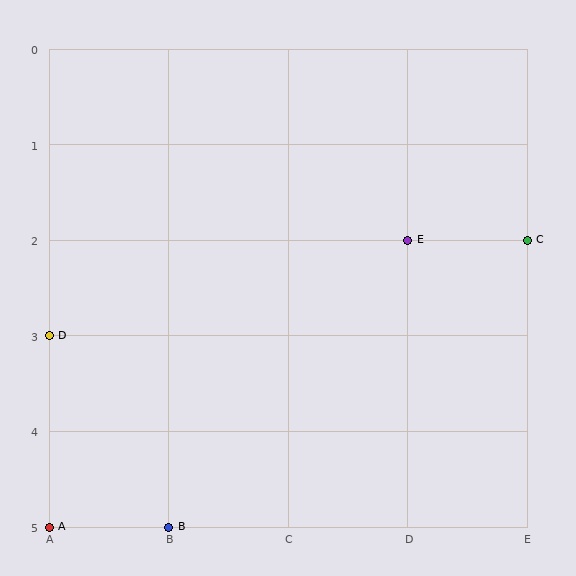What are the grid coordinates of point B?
Point B is at grid coordinates (B, 5).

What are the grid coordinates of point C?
Point C is at grid coordinates (E, 2).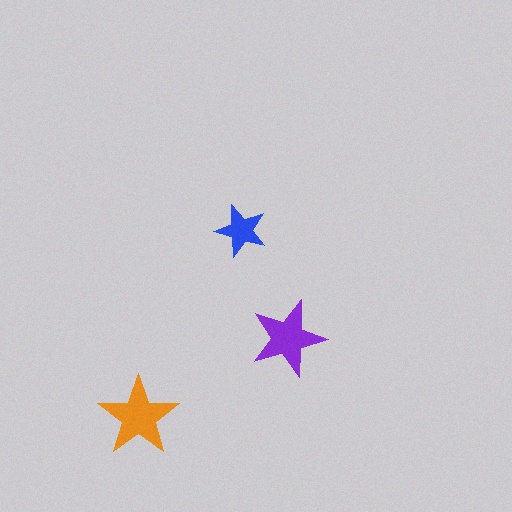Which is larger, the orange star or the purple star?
The orange one.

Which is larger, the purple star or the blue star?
The purple one.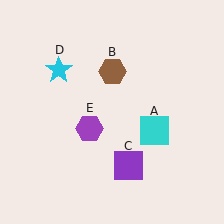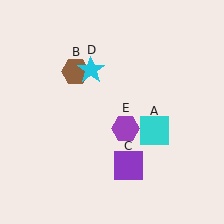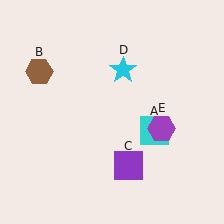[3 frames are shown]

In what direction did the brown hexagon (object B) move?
The brown hexagon (object B) moved left.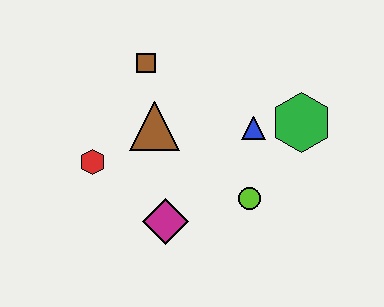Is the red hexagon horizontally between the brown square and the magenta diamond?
No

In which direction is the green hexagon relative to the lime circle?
The green hexagon is above the lime circle.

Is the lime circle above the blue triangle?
No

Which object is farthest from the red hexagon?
The green hexagon is farthest from the red hexagon.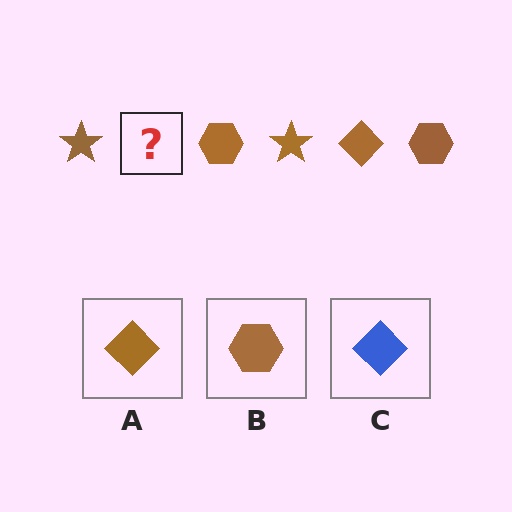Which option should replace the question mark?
Option A.